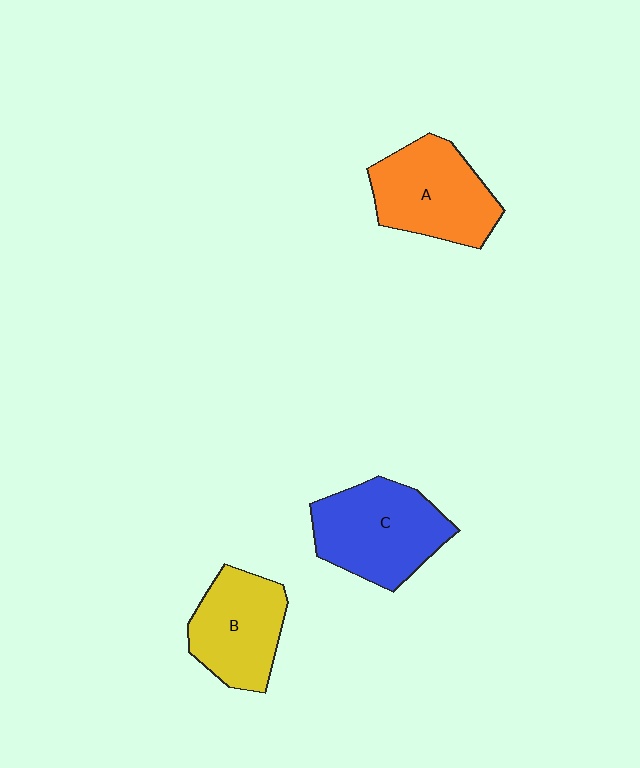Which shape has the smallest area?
Shape B (yellow).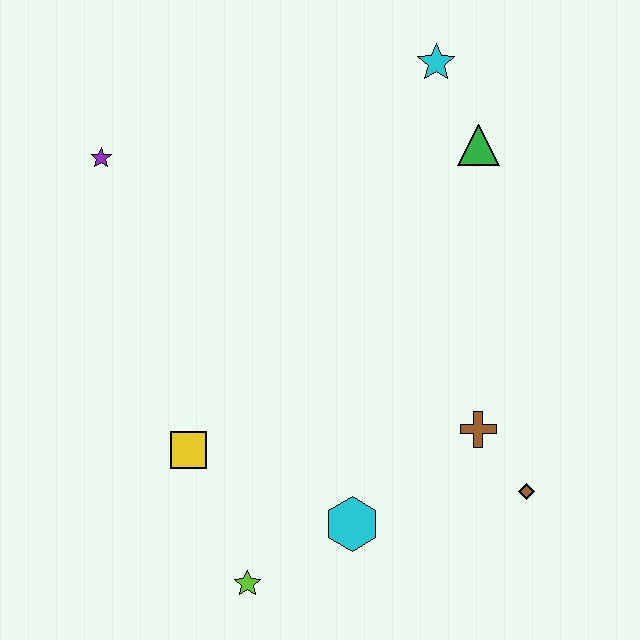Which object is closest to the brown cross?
The brown diamond is closest to the brown cross.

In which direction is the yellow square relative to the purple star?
The yellow square is below the purple star.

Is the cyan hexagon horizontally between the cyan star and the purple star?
Yes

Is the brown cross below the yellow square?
No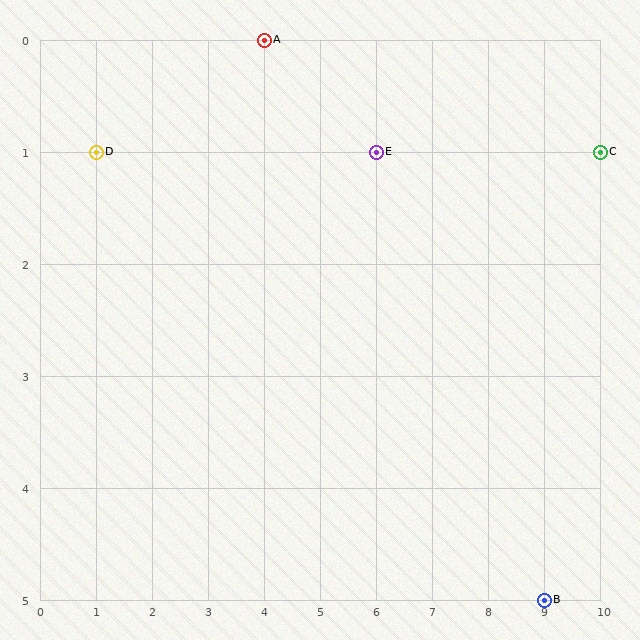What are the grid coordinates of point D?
Point D is at grid coordinates (1, 1).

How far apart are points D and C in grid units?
Points D and C are 9 columns apart.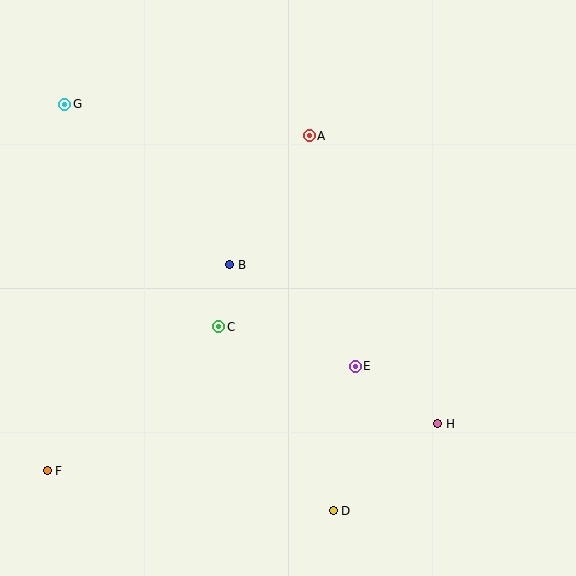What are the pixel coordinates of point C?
Point C is at (219, 327).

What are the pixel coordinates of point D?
Point D is at (333, 511).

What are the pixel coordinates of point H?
Point H is at (438, 424).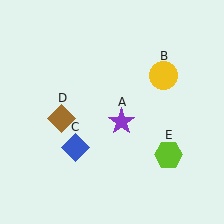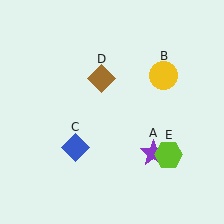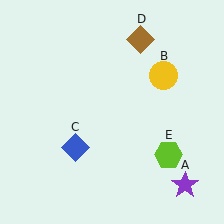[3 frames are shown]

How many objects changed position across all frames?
2 objects changed position: purple star (object A), brown diamond (object D).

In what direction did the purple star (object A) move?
The purple star (object A) moved down and to the right.